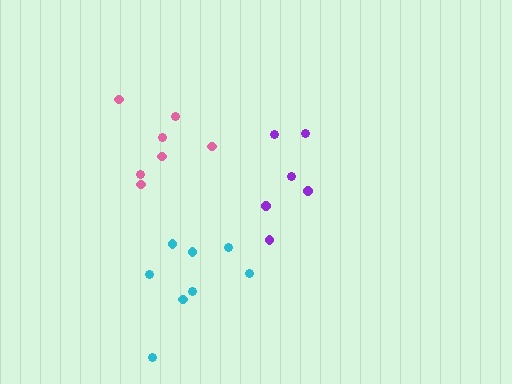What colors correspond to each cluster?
The clusters are colored: pink, purple, cyan.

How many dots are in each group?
Group 1: 7 dots, Group 2: 6 dots, Group 3: 8 dots (21 total).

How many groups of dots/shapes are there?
There are 3 groups.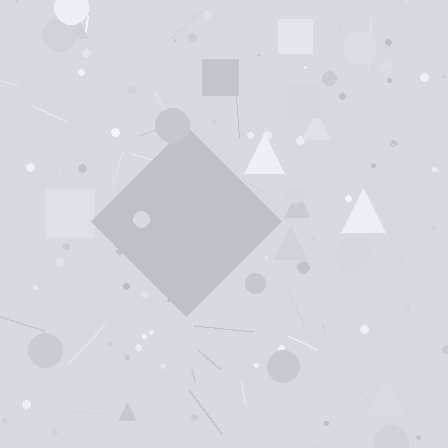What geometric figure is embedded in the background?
A diamond is embedded in the background.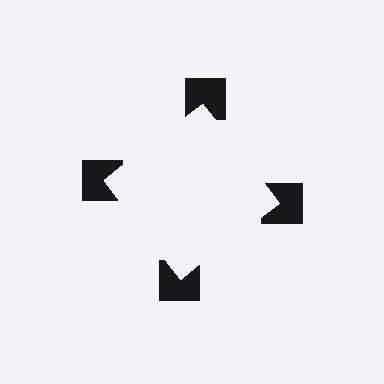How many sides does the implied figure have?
4 sides.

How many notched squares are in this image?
There are 4 — one at each vertex of the illusory square.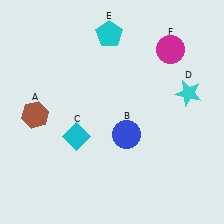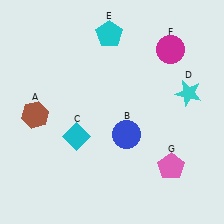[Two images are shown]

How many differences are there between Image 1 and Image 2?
There is 1 difference between the two images.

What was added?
A pink pentagon (G) was added in Image 2.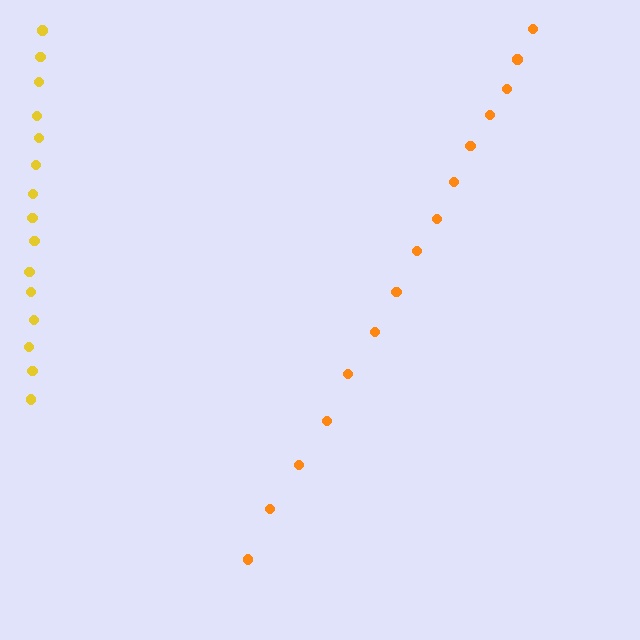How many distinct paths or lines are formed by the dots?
There are 2 distinct paths.